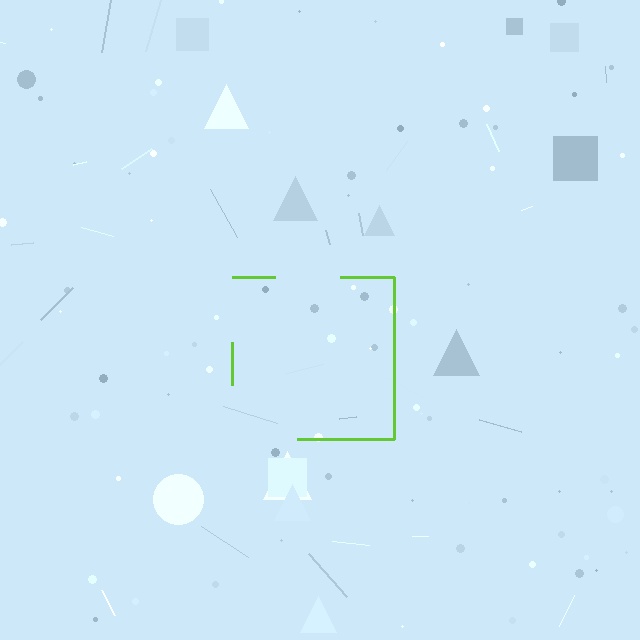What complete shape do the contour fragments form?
The contour fragments form a square.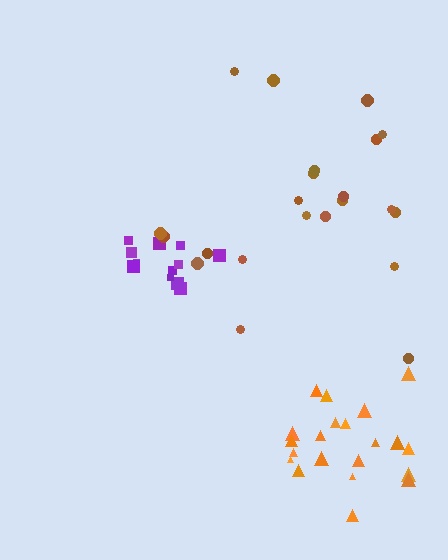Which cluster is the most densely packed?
Purple.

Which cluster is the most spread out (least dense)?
Brown.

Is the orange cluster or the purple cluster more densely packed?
Purple.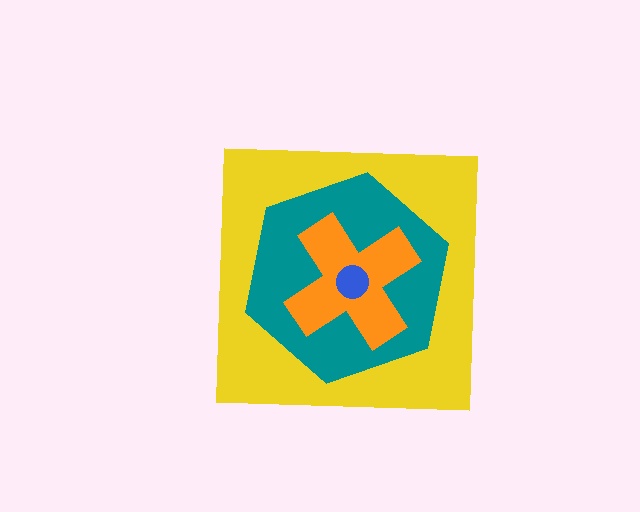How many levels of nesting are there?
4.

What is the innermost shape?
The blue circle.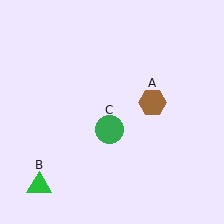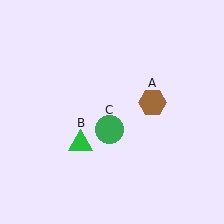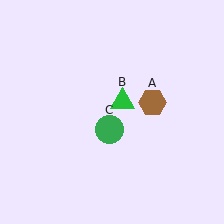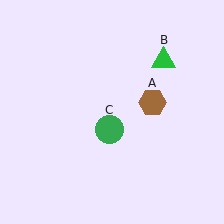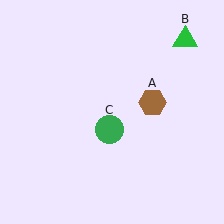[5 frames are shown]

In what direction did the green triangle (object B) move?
The green triangle (object B) moved up and to the right.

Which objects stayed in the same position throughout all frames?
Brown hexagon (object A) and green circle (object C) remained stationary.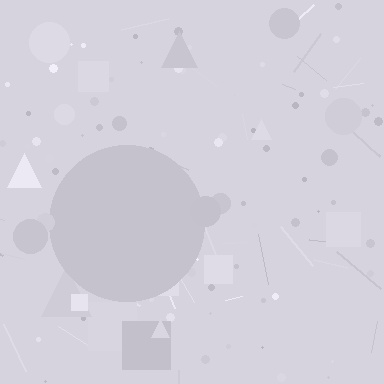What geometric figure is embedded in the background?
A circle is embedded in the background.